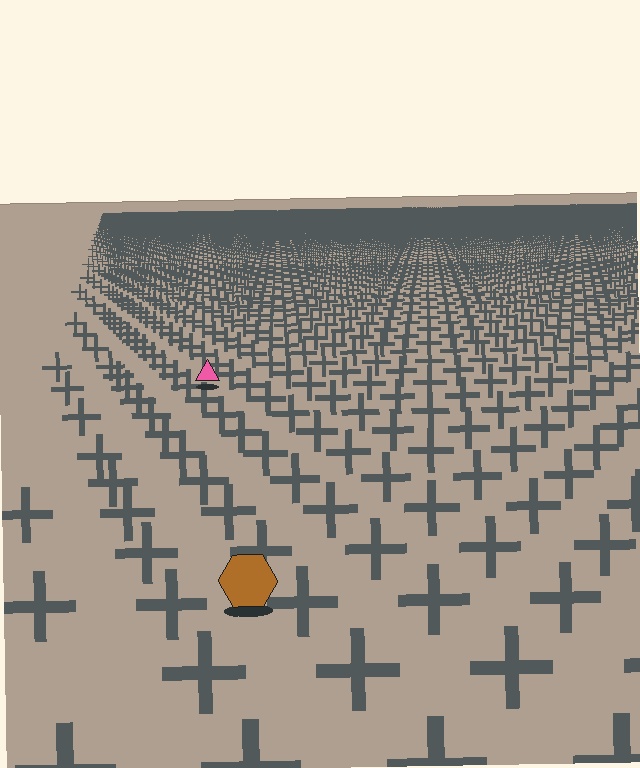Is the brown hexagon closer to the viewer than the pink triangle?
Yes. The brown hexagon is closer — you can tell from the texture gradient: the ground texture is coarser near it.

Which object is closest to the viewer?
The brown hexagon is closest. The texture marks near it are larger and more spread out.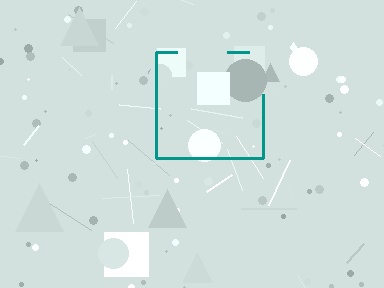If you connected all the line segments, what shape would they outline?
They would outline a square.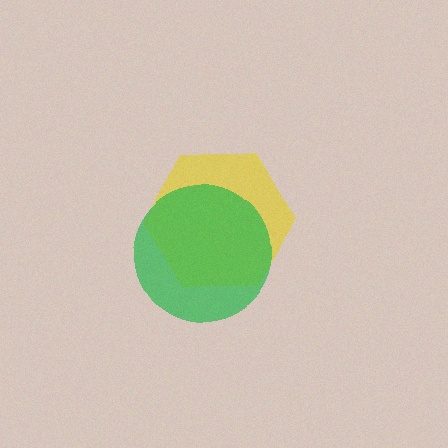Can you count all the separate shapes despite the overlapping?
Yes, there are 2 separate shapes.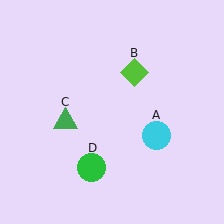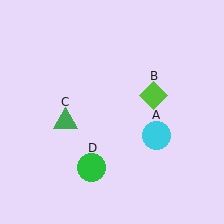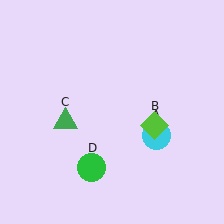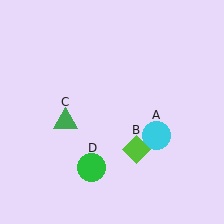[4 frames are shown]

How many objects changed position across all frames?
1 object changed position: lime diamond (object B).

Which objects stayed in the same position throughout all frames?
Cyan circle (object A) and green triangle (object C) and green circle (object D) remained stationary.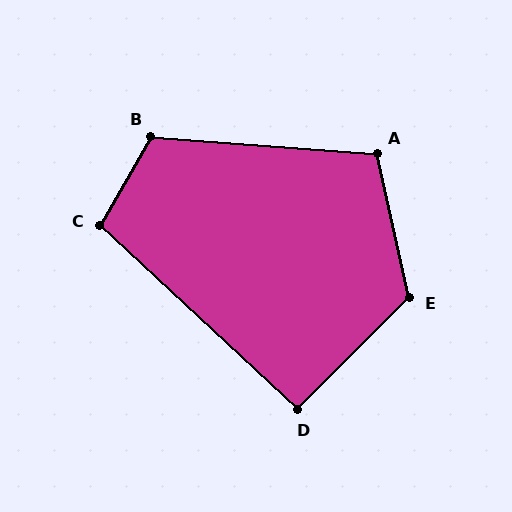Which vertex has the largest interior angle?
E, at approximately 122 degrees.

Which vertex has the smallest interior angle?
D, at approximately 92 degrees.